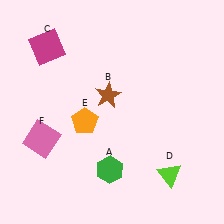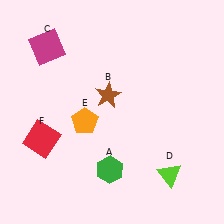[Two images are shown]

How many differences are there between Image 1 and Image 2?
There is 1 difference between the two images.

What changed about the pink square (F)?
In Image 1, F is pink. In Image 2, it changed to red.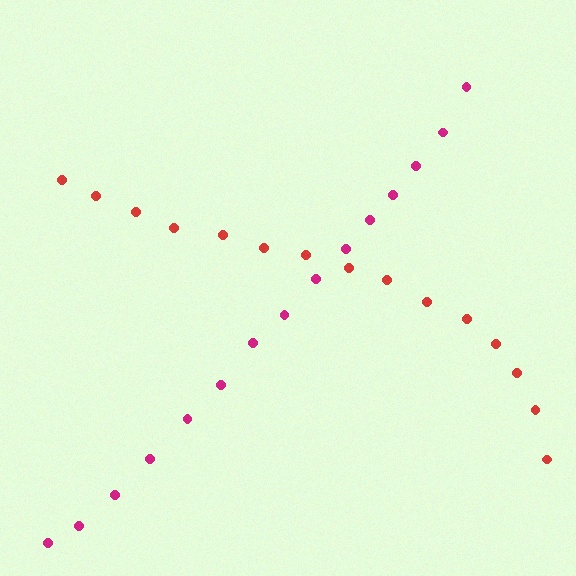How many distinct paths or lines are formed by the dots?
There are 2 distinct paths.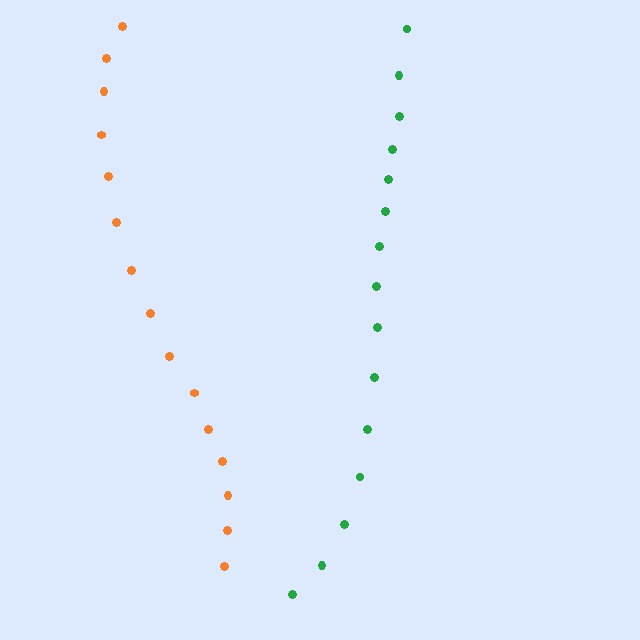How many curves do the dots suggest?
There are 2 distinct paths.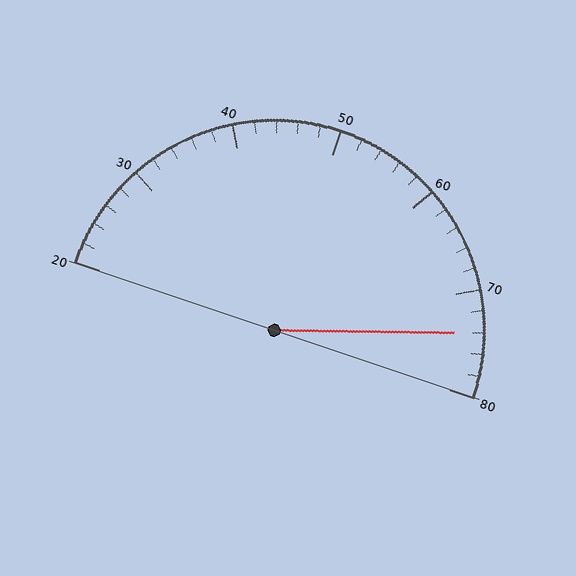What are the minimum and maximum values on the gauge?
The gauge ranges from 20 to 80.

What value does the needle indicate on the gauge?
The needle indicates approximately 74.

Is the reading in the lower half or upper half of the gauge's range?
The reading is in the upper half of the range (20 to 80).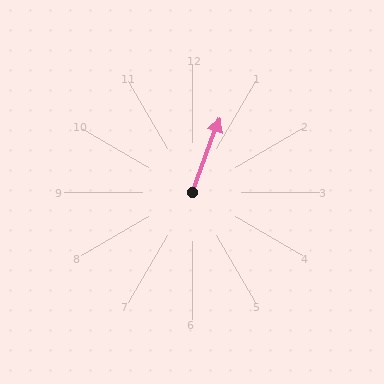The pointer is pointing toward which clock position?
Roughly 1 o'clock.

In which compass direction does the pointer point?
North.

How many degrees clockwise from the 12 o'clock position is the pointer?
Approximately 21 degrees.